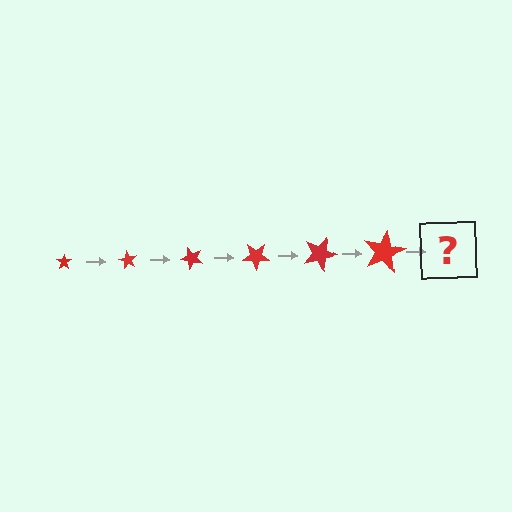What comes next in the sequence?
The next element should be a star, larger than the previous one and rotated 360 degrees from the start.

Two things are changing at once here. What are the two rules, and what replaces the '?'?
The two rules are that the star grows larger each step and it rotates 60 degrees each step. The '?' should be a star, larger than the previous one and rotated 360 degrees from the start.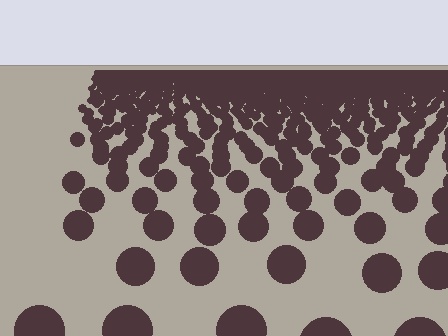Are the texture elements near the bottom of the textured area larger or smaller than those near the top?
Larger. Near the bottom, elements are closer to the viewer and appear at a bigger on-screen size.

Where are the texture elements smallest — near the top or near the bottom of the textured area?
Near the top.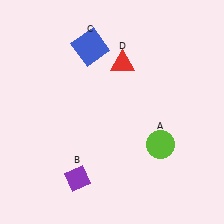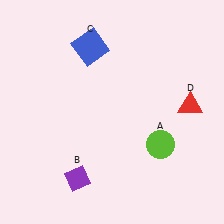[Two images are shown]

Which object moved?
The red triangle (D) moved right.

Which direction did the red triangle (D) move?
The red triangle (D) moved right.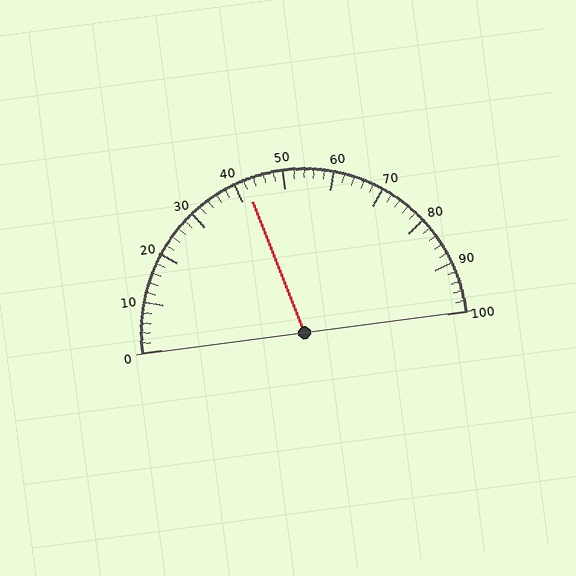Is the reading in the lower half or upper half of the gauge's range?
The reading is in the lower half of the range (0 to 100).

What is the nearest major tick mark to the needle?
The nearest major tick mark is 40.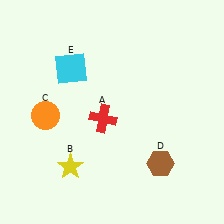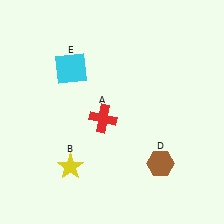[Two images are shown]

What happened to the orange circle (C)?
The orange circle (C) was removed in Image 2. It was in the bottom-left area of Image 1.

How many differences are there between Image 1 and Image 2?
There is 1 difference between the two images.